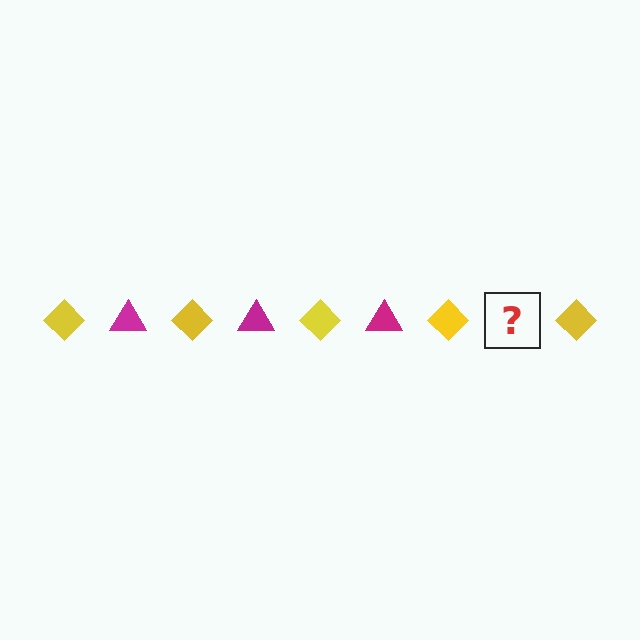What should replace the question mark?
The question mark should be replaced with a magenta triangle.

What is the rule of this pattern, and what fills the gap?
The rule is that the pattern alternates between yellow diamond and magenta triangle. The gap should be filled with a magenta triangle.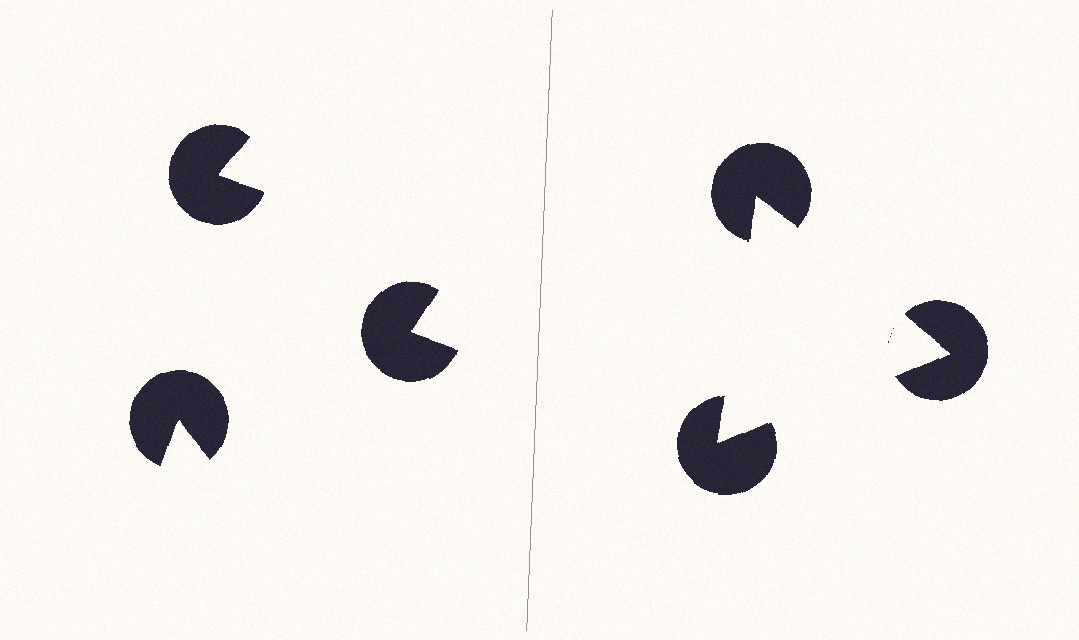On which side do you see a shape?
An illusory triangle appears on the right side. On the left side the wedge cuts are rotated, so no coherent shape forms.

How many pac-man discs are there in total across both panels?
6 — 3 on each side.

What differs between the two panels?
The pac-man discs are positioned identically on both sides; only the wedge orientations differ. On the right they align to a triangle; on the left they are misaligned.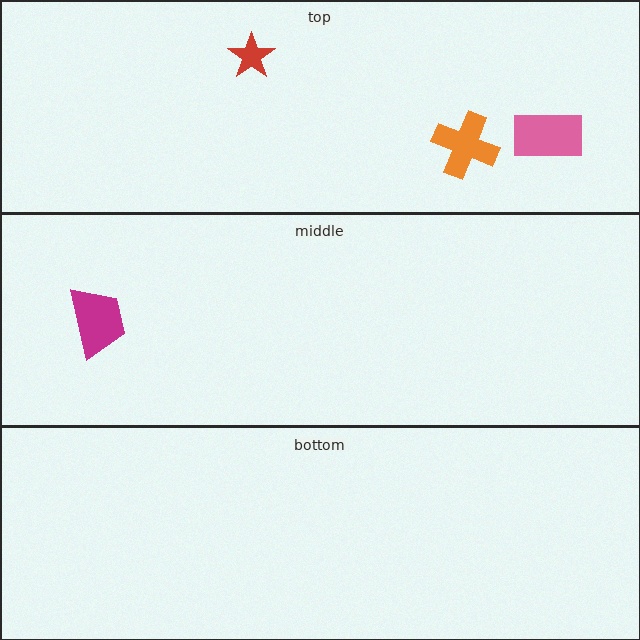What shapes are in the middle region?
The magenta trapezoid.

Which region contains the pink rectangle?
The top region.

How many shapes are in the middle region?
1.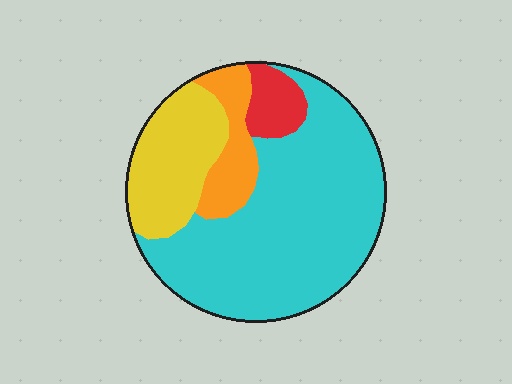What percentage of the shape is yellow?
Yellow covers roughly 20% of the shape.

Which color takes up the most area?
Cyan, at roughly 60%.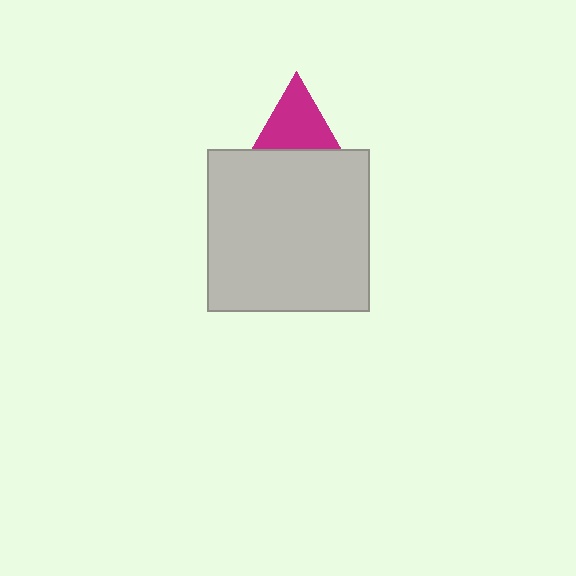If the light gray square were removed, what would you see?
You would see the complete magenta triangle.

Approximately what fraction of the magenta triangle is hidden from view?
Roughly 47% of the magenta triangle is hidden behind the light gray square.